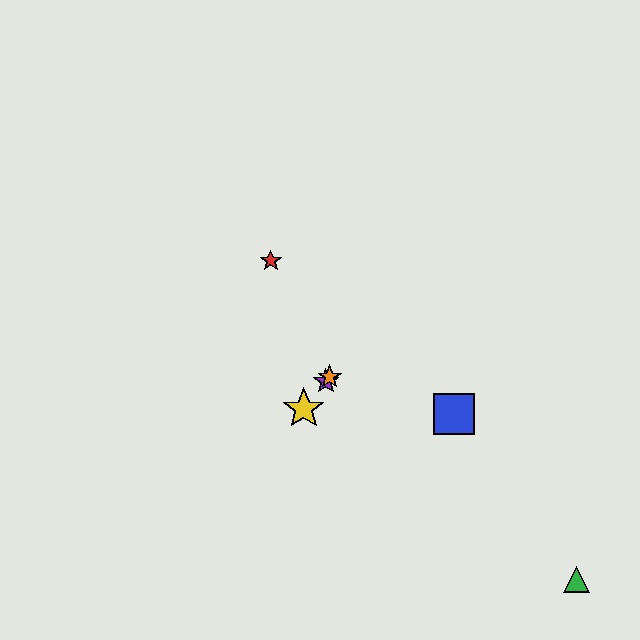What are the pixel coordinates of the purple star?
The purple star is at (326, 381).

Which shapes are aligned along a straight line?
The yellow star, the purple star, the orange star are aligned along a straight line.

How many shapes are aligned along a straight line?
3 shapes (the yellow star, the purple star, the orange star) are aligned along a straight line.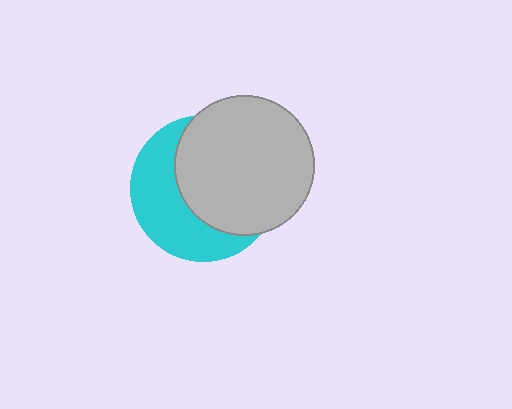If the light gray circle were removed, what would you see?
You would see the complete cyan circle.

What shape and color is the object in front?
The object in front is a light gray circle.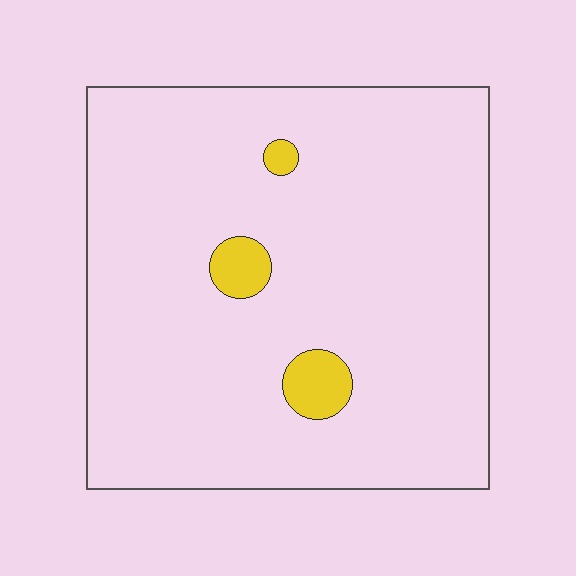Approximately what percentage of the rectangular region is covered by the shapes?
Approximately 5%.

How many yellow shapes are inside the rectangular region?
3.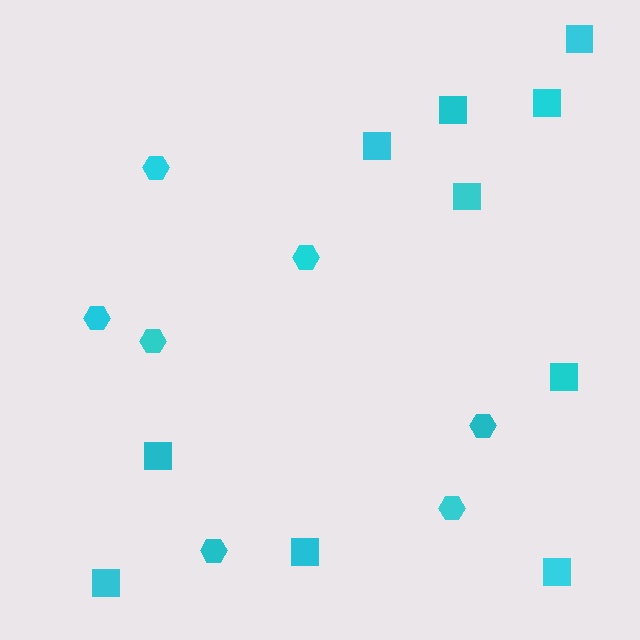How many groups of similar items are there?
There are 2 groups: one group of hexagons (7) and one group of squares (10).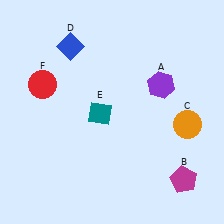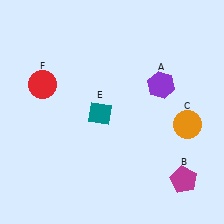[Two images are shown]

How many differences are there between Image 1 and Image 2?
There is 1 difference between the two images.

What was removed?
The blue diamond (D) was removed in Image 2.